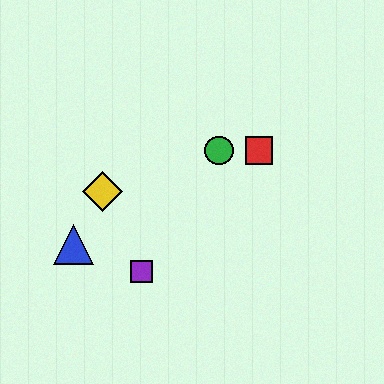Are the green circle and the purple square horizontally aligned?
No, the green circle is at y≈151 and the purple square is at y≈271.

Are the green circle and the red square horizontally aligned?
Yes, both are at y≈151.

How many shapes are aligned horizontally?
2 shapes (the red square, the green circle) are aligned horizontally.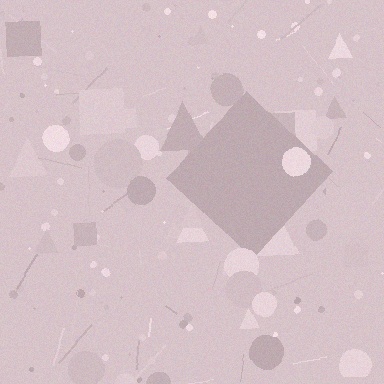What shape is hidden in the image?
A diamond is hidden in the image.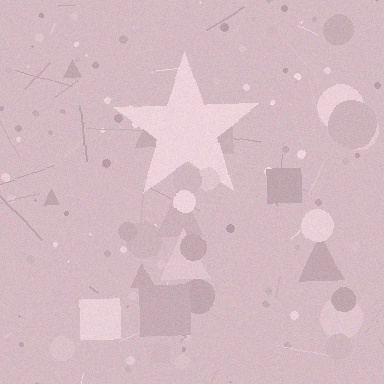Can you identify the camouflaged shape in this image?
The camouflaged shape is a star.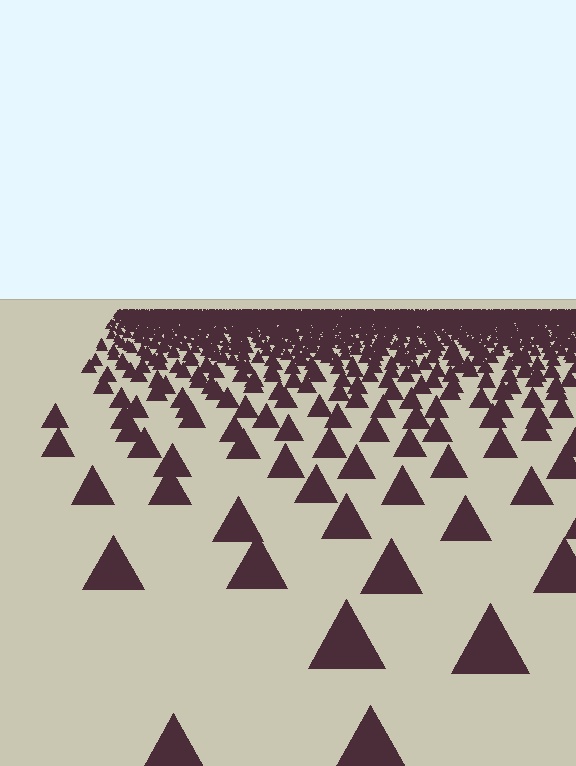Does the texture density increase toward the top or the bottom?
Density increases toward the top.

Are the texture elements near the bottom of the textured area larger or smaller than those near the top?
Larger. Near the bottom, elements are closer to the viewer and appear at a bigger on-screen size.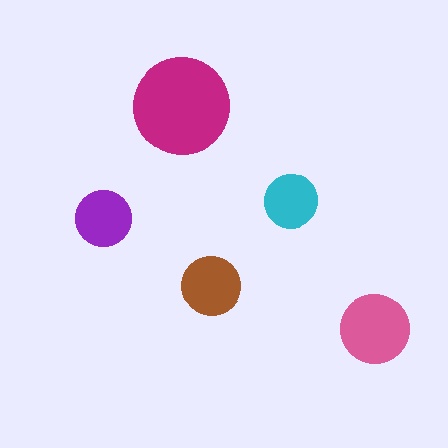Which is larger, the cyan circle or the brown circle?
The brown one.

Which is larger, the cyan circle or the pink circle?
The pink one.